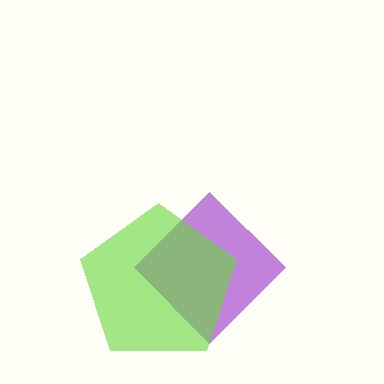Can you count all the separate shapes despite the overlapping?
Yes, there are 2 separate shapes.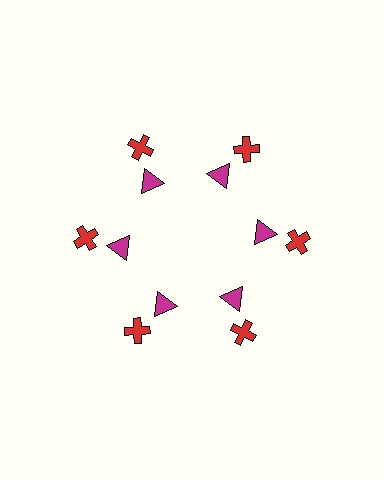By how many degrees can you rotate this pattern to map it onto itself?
The pattern maps onto itself every 60 degrees of rotation.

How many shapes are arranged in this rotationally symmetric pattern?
There are 12 shapes, arranged in 6 groups of 2.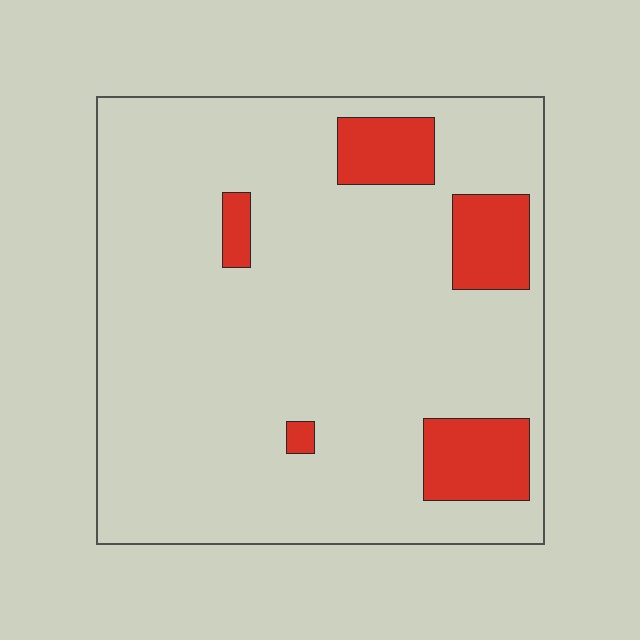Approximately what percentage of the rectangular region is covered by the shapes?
Approximately 15%.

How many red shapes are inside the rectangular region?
5.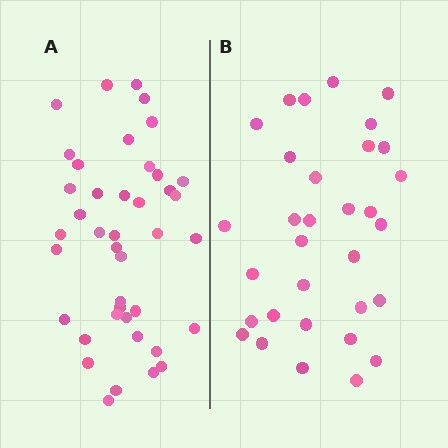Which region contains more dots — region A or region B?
Region A (the left region) has more dots.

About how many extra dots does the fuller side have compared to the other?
Region A has roughly 8 or so more dots than region B.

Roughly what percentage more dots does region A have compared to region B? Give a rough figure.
About 30% more.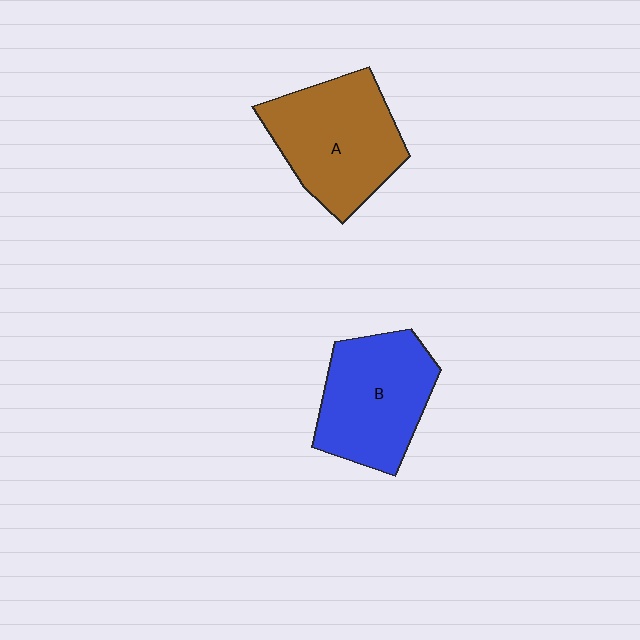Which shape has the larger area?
Shape A (brown).